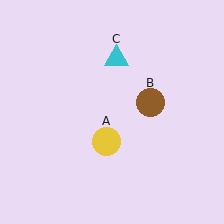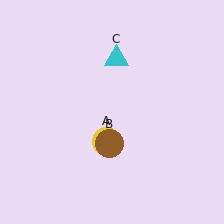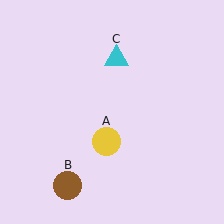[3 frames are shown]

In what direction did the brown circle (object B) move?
The brown circle (object B) moved down and to the left.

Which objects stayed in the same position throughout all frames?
Yellow circle (object A) and cyan triangle (object C) remained stationary.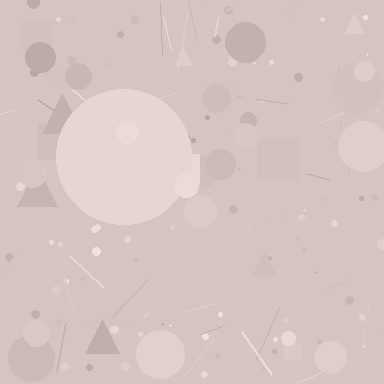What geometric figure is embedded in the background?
A circle is embedded in the background.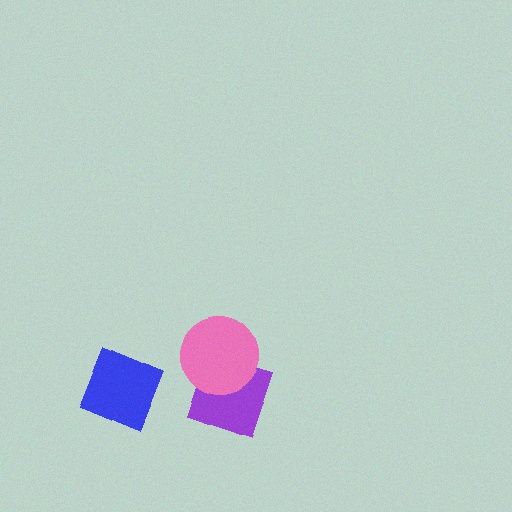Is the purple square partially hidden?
Yes, it is partially covered by another shape.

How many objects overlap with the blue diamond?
0 objects overlap with the blue diamond.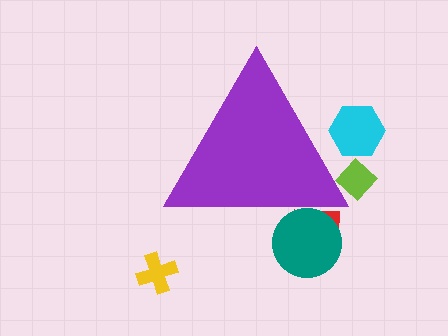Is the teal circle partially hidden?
Yes, the teal circle is partially hidden behind the purple triangle.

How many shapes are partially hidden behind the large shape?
4 shapes are partially hidden.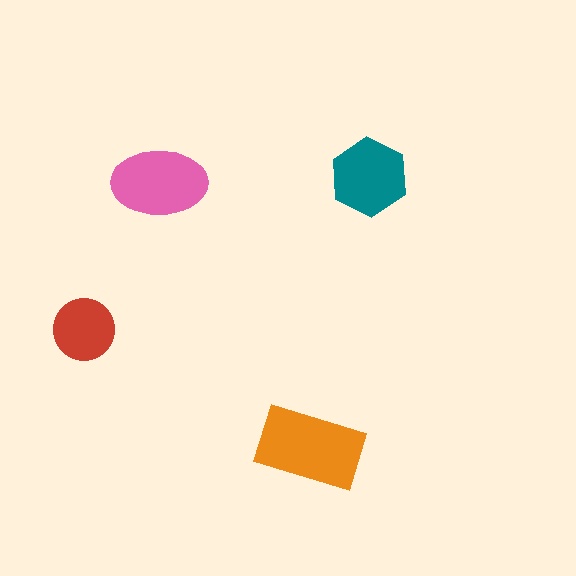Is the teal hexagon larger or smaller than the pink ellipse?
Smaller.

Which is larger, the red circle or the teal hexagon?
The teal hexagon.